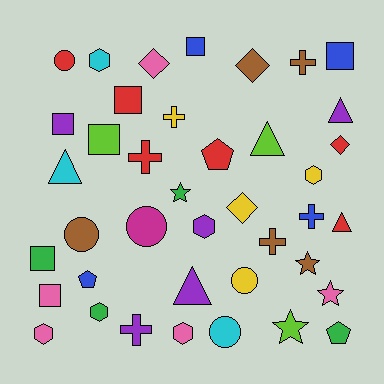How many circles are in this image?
There are 5 circles.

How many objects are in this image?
There are 40 objects.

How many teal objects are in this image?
There are no teal objects.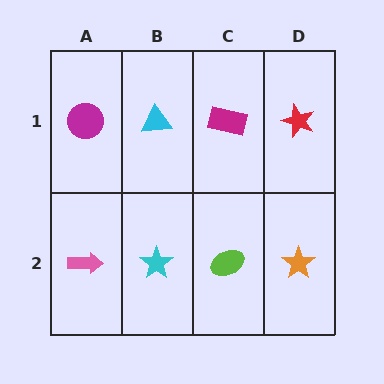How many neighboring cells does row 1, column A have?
2.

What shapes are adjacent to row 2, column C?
A magenta rectangle (row 1, column C), a cyan star (row 2, column B), an orange star (row 2, column D).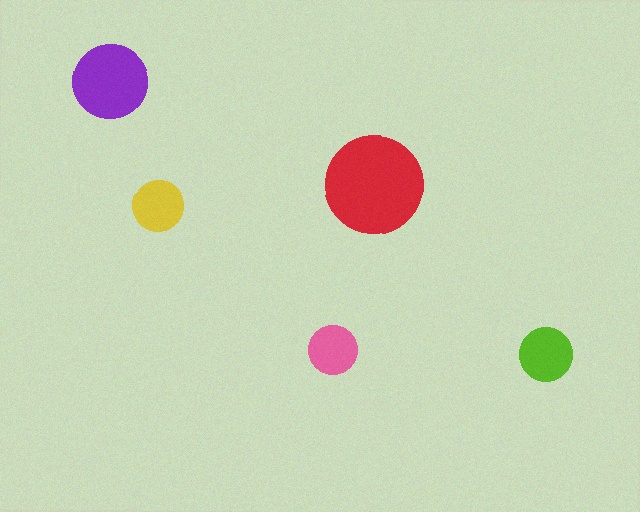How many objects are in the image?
There are 5 objects in the image.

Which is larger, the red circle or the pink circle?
The red one.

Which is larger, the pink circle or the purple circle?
The purple one.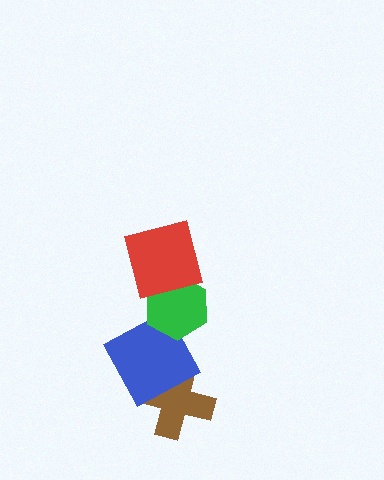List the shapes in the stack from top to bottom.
From top to bottom: the red square, the green hexagon, the blue square, the brown cross.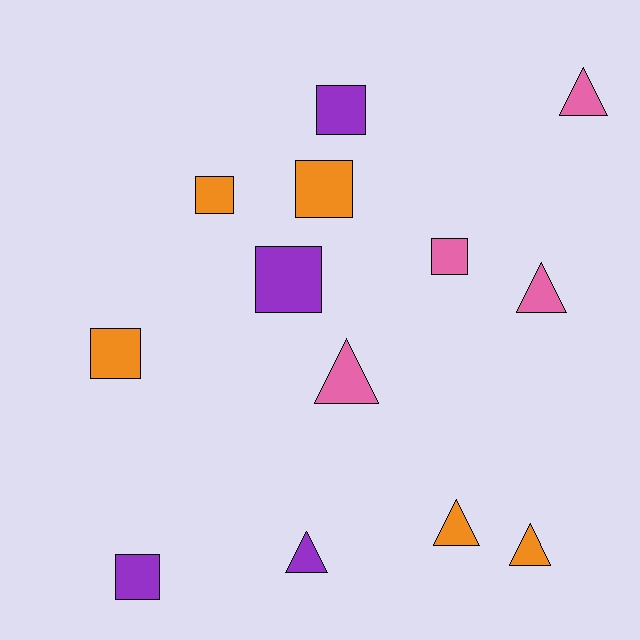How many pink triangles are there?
There are 3 pink triangles.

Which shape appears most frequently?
Square, with 7 objects.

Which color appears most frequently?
Orange, with 5 objects.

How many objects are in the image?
There are 13 objects.